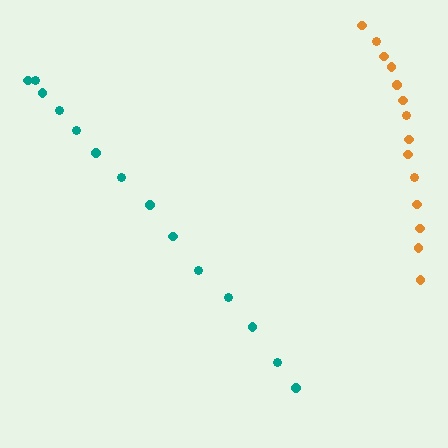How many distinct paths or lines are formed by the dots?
There are 2 distinct paths.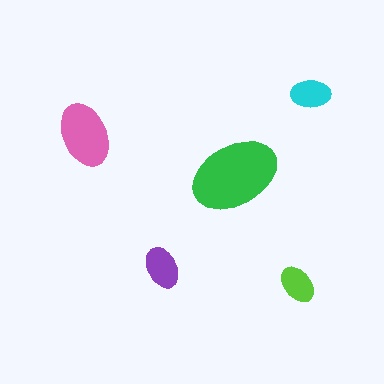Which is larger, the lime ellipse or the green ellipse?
The green one.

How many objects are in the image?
There are 5 objects in the image.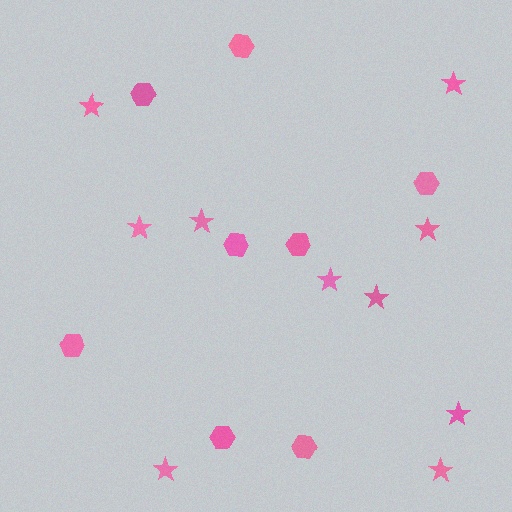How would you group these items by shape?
There are 2 groups: one group of hexagons (8) and one group of stars (10).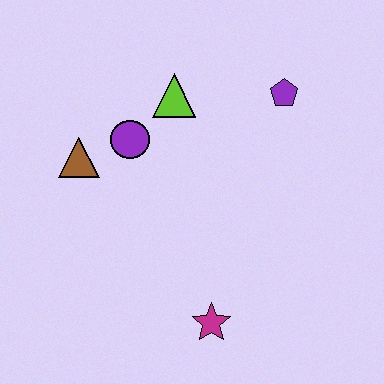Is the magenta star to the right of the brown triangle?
Yes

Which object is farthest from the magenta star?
The purple pentagon is farthest from the magenta star.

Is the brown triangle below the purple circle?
Yes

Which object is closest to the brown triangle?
The purple circle is closest to the brown triangle.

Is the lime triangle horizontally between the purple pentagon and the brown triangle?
Yes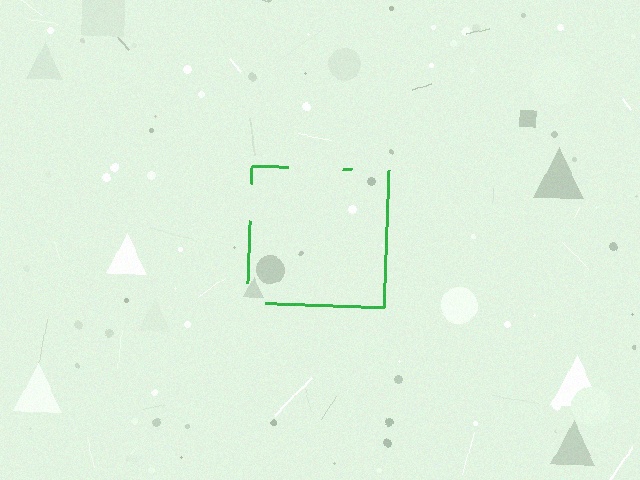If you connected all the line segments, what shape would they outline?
They would outline a square.